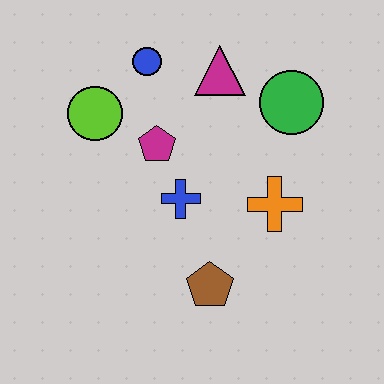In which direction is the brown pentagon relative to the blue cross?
The brown pentagon is below the blue cross.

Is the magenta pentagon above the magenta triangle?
No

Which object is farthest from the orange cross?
The lime circle is farthest from the orange cross.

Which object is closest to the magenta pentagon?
The blue cross is closest to the magenta pentagon.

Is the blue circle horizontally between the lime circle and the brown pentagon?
Yes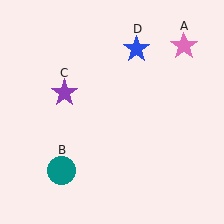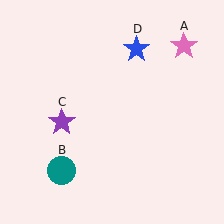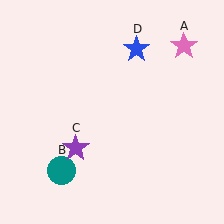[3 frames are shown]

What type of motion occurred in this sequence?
The purple star (object C) rotated counterclockwise around the center of the scene.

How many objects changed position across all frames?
1 object changed position: purple star (object C).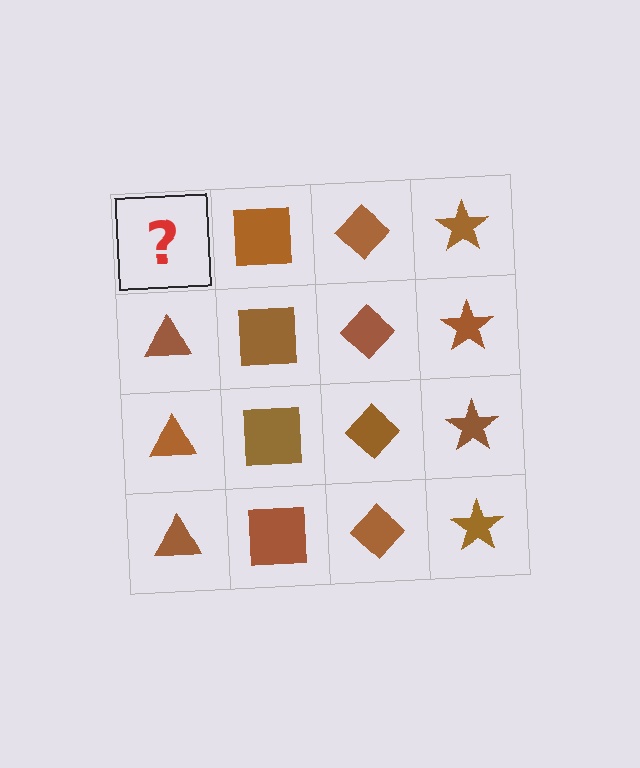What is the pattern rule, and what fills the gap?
The rule is that each column has a consistent shape. The gap should be filled with a brown triangle.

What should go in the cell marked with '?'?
The missing cell should contain a brown triangle.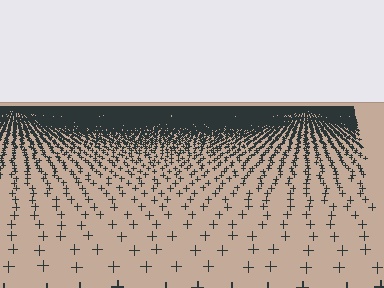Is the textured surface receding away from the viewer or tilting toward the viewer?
The surface is receding away from the viewer. Texture elements get smaller and denser toward the top.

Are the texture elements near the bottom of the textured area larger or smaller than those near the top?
Larger. Near the bottom, elements are closer to the viewer and appear at a bigger on-screen size.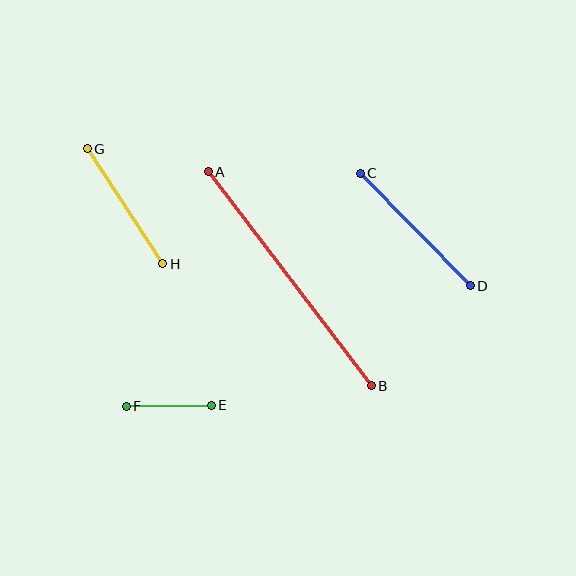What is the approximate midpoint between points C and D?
The midpoint is at approximately (415, 229) pixels.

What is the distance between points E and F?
The distance is approximately 85 pixels.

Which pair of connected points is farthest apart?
Points A and B are farthest apart.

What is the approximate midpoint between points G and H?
The midpoint is at approximately (125, 206) pixels.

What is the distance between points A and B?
The distance is approximately 269 pixels.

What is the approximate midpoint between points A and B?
The midpoint is at approximately (290, 279) pixels.